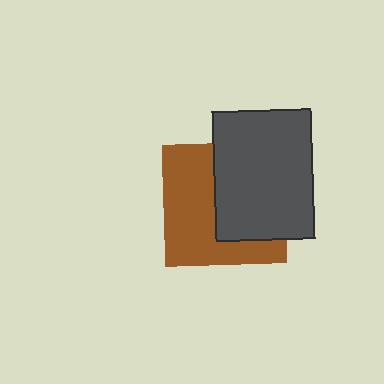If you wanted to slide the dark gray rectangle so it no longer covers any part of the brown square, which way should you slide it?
Slide it right — that is the most direct way to separate the two shapes.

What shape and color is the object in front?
The object in front is a dark gray rectangle.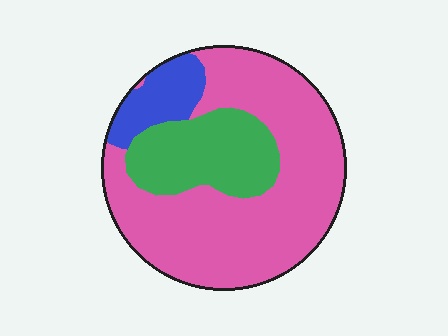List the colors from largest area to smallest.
From largest to smallest: pink, green, blue.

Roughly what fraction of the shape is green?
Green takes up about one quarter (1/4) of the shape.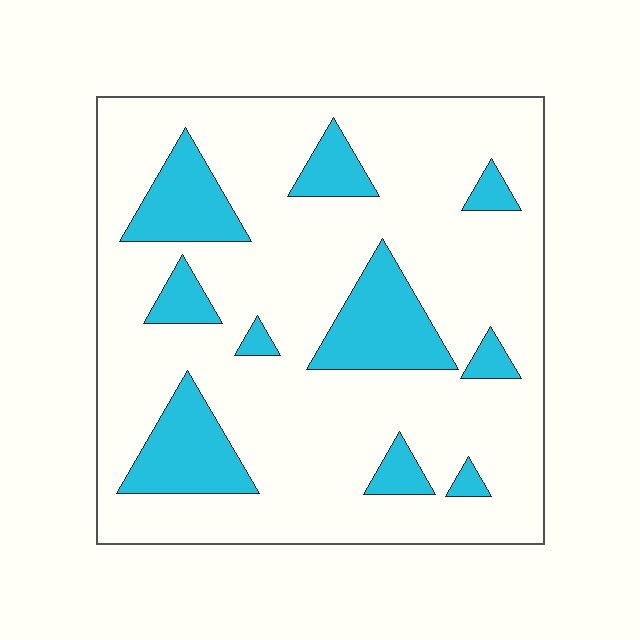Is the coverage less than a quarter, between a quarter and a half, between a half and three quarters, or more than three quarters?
Less than a quarter.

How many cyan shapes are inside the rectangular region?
10.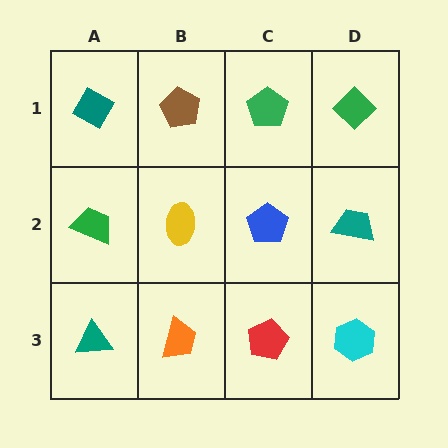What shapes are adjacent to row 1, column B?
A yellow ellipse (row 2, column B), a teal diamond (row 1, column A), a green pentagon (row 1, column C).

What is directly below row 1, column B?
A yellow ellipse.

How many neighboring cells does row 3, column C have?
3.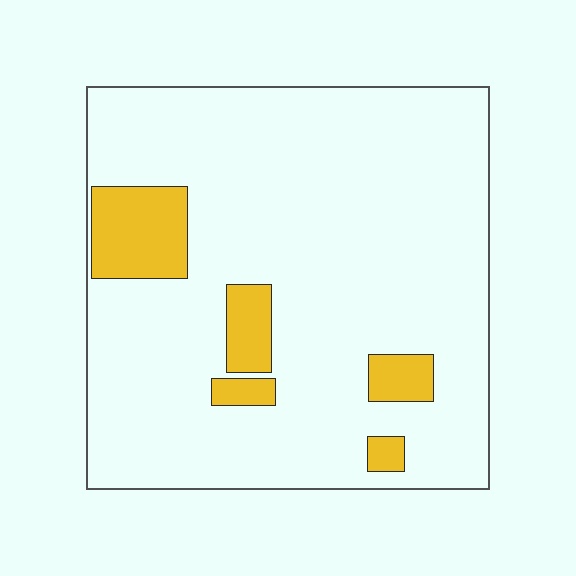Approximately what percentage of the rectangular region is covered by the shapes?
Approximately 10%.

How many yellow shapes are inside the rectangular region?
5.